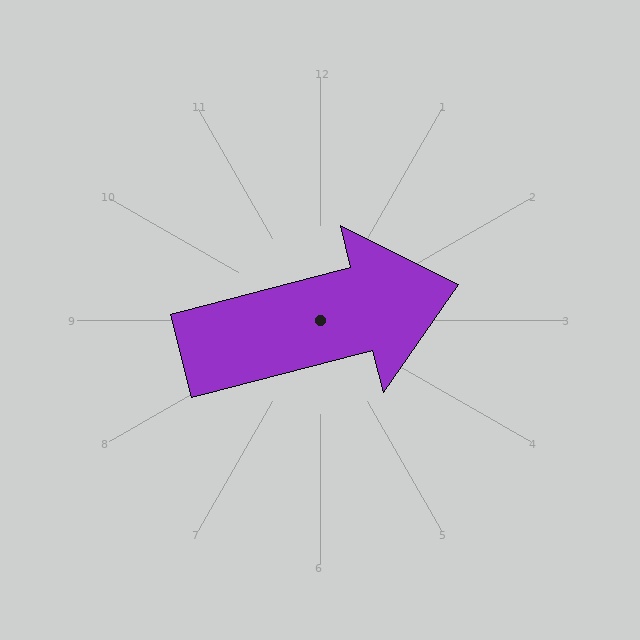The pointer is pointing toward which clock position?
Roughly 3 o'clock.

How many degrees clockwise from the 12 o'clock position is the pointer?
Approximately 75 degrees.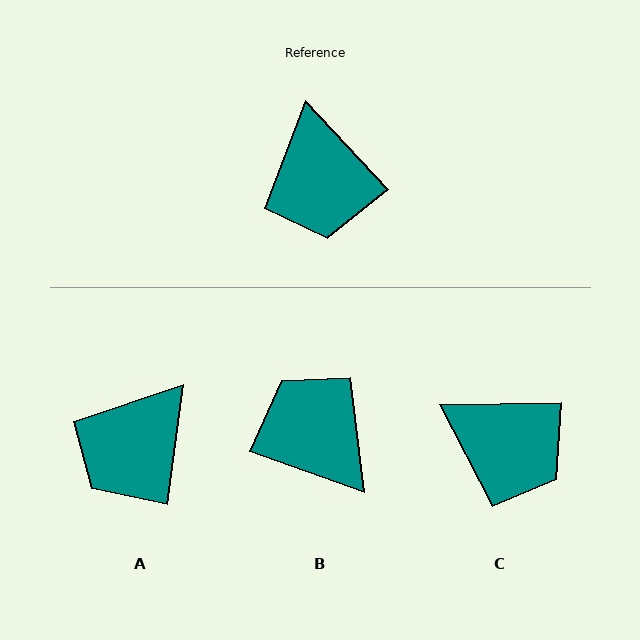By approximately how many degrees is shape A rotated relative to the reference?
Approximately 50 degrees clockwise.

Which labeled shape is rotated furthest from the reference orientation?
B, about 152 degrees away.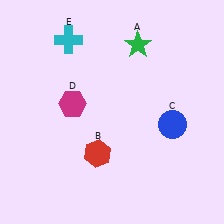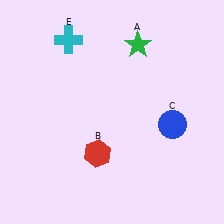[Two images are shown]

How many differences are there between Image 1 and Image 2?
There is 1 difference between the two images.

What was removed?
The magenta hexagon (D) was removed in Image 2.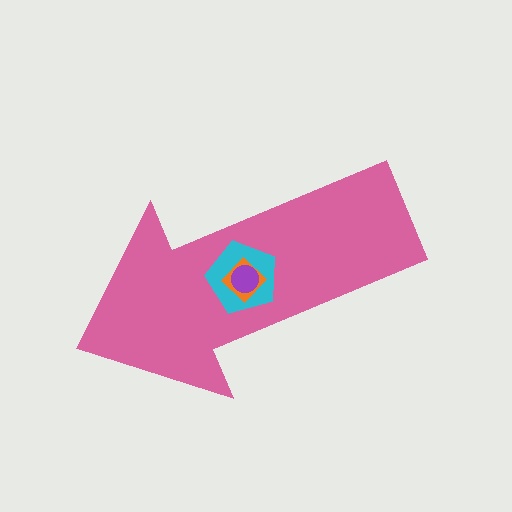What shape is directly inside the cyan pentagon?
The orange diamond.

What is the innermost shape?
The purple circle.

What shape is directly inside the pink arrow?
The cyan pentagon.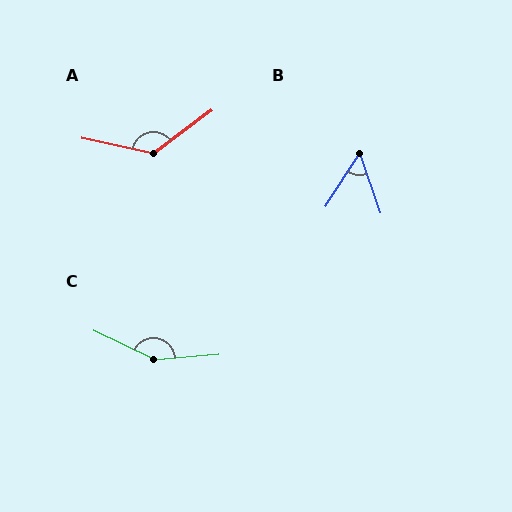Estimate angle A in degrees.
Approximately 131 degrees.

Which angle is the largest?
C, at approximately 149 degrees.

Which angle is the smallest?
B, at approximately 52 degrees.